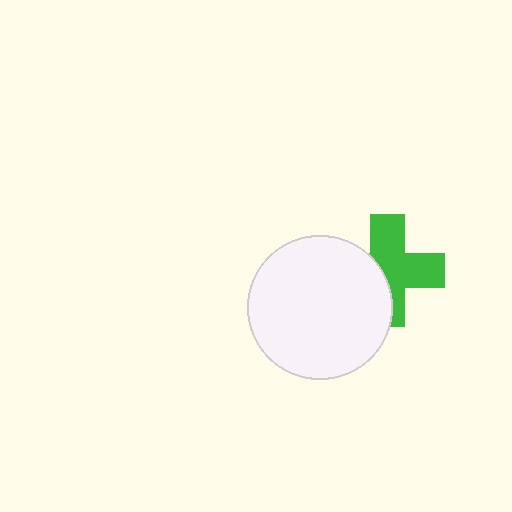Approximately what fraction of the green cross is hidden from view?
Roughly 39% of the green cross is hidden behind the white circle.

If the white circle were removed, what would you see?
You would see the complete green cross.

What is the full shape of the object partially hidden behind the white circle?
The partially hidden object is a green cross.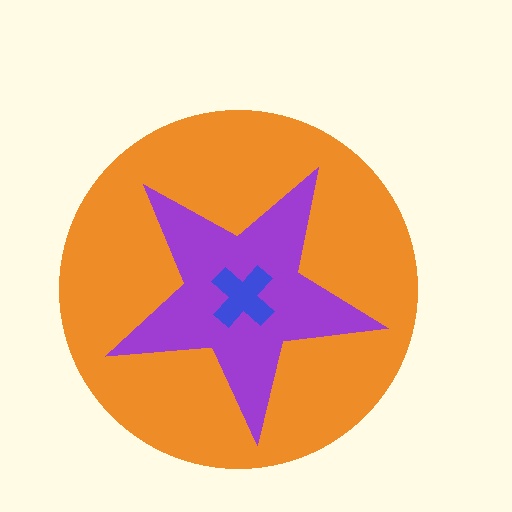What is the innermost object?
The blue cross.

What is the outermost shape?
The orange circle.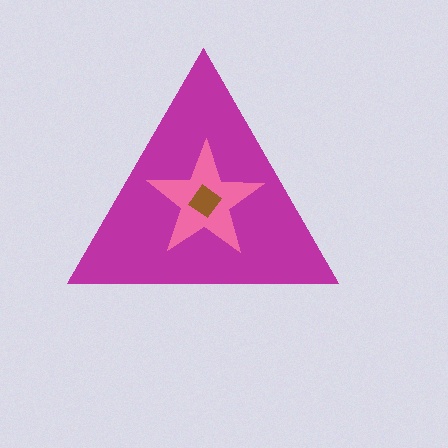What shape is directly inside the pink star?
The brown diamond.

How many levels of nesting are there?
3.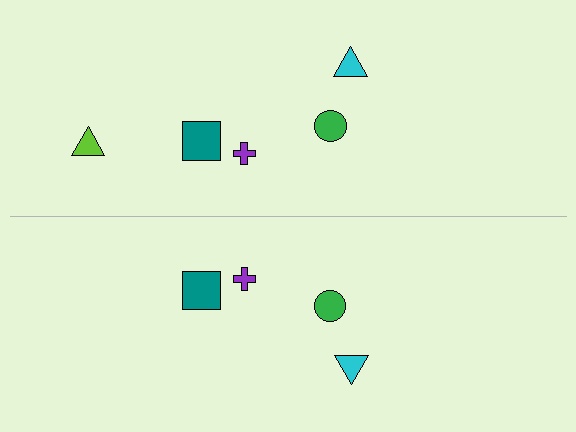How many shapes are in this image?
There are 9 shapes in this image.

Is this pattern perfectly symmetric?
No, the pattern is not perfectly symmetric. A lime triangle is missing from the bottom side.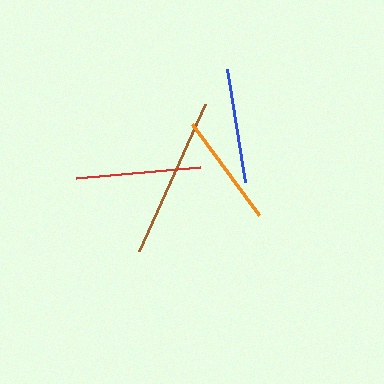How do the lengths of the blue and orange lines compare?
The blue and orange lines are approximately the same length.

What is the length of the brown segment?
The brown segment is approximately 161 pixels long.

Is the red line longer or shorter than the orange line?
The red line is longer than the orange line.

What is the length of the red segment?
The red segment is approximately 124 pixels long.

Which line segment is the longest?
The brown line is the longest at approximately 161 pixels.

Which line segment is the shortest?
The orange line is the shortest at approximately 112 pixels.